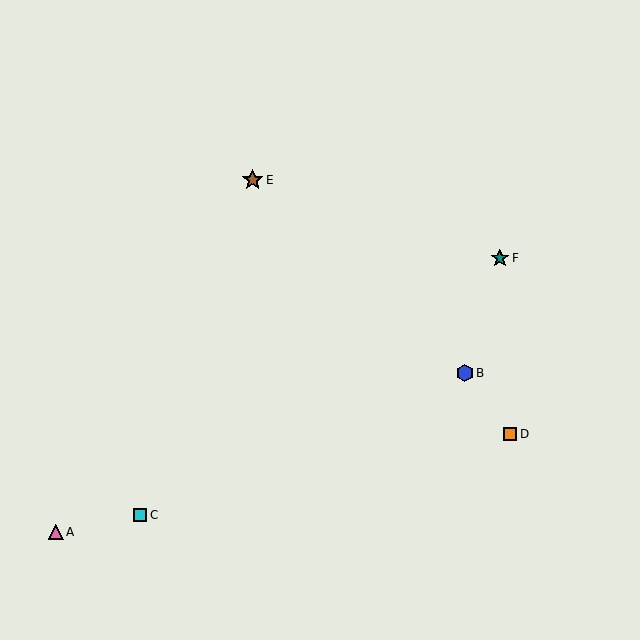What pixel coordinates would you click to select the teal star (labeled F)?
Click at (500, 258) to select the teal star F.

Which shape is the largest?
The brown star (labeled E) is the largest.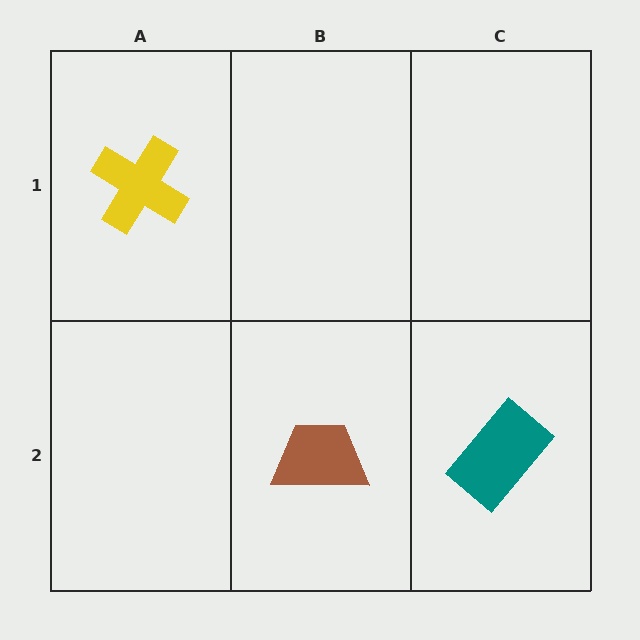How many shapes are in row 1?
1 shape.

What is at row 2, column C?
A teal rectangle.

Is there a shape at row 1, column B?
No, that cell is empty.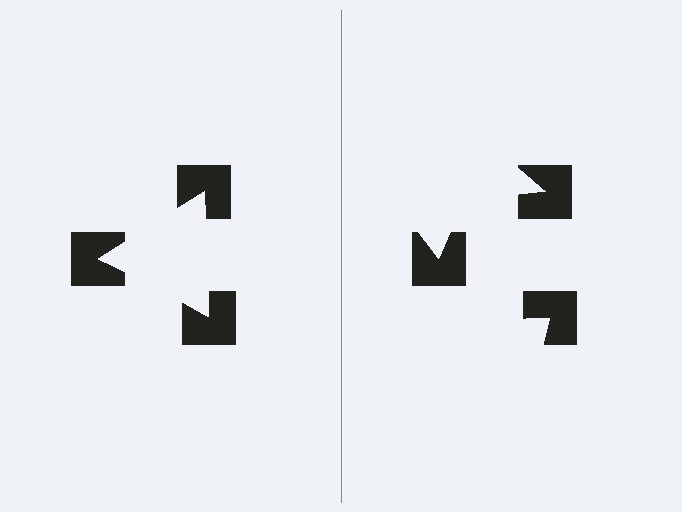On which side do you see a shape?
An illusory triangle appears on the left side. On the right side the wedge cuts are rotated, so no coherent shape forms.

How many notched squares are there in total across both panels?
6 — 3 on each side.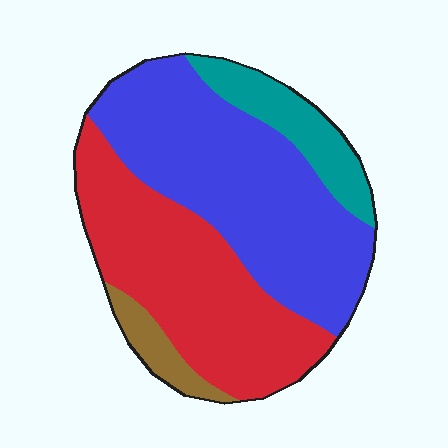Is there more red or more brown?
Red.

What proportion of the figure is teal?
Teal takes up about one eighth (1/8) of the figure.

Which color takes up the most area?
Blue, at roughly 45%.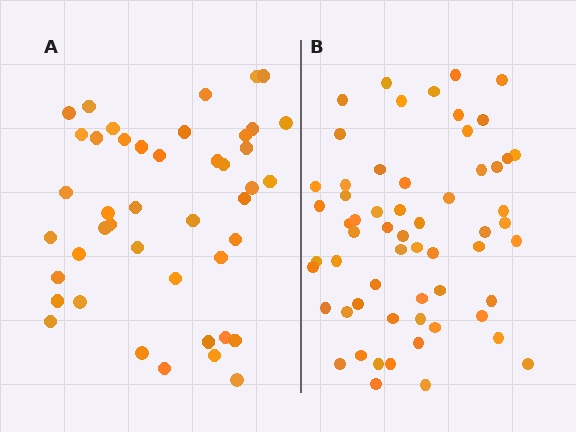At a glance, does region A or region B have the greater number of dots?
Region B (the right region) has more dots.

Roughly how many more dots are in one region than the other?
Region B has approximately 15 more dots than region A.